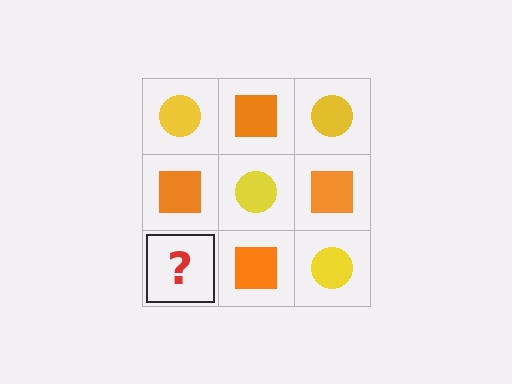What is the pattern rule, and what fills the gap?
The rule is that it alternates yellow circle and orange square in a checkerboard pattern. The gap should be filled with a yellow circle.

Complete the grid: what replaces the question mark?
The question mark should be replaced with a yellow circle.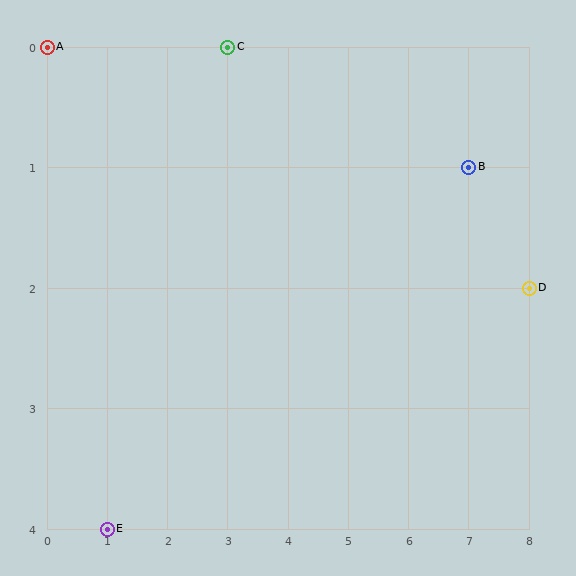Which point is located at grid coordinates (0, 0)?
Point A is at (0, 0).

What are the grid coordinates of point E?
Point E is at grid coordinates (1, 4).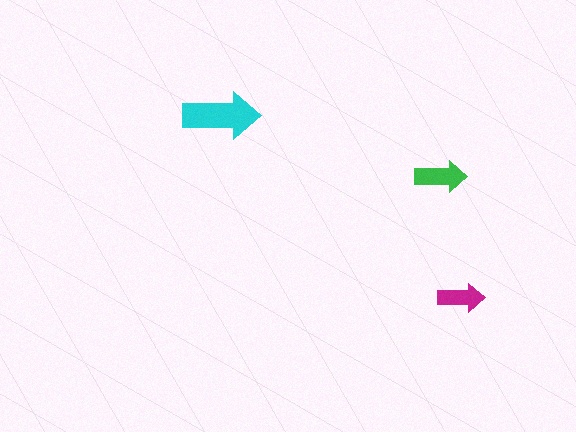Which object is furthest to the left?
The cyan arrow is leftmost.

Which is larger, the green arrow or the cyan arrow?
The cyan one.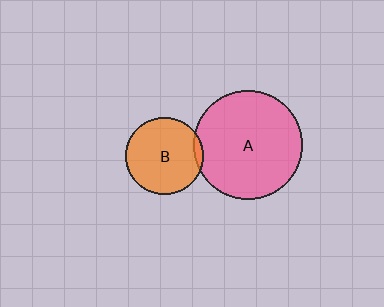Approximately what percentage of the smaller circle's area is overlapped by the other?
Approximately 5%.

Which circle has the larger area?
Circle A (pink).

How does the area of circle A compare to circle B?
Approximately 2.0 times.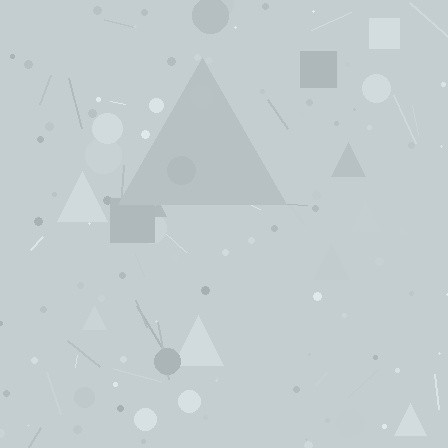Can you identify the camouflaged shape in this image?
The camouflaged shape is a triangle.